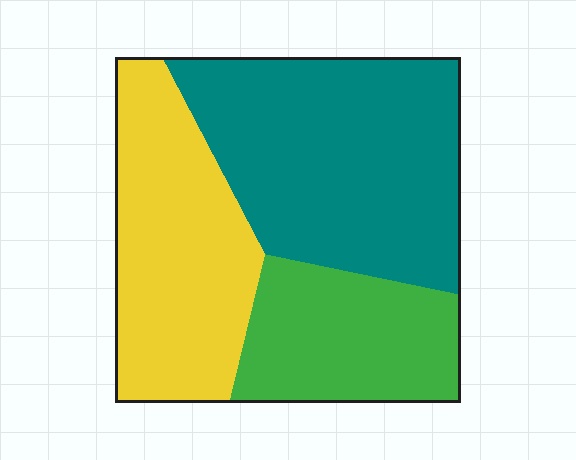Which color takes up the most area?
Teal, at roughly 45%.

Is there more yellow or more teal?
Teal.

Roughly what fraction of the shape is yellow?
Yellow takes up about one third (1/3) of the shape.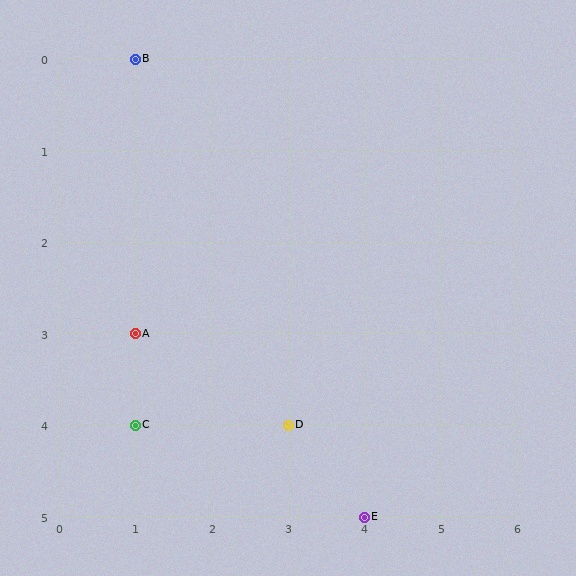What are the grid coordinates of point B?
Point B is at grid coordinates (1, 0).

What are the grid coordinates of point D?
Point D is at grid coordinates (3, 4).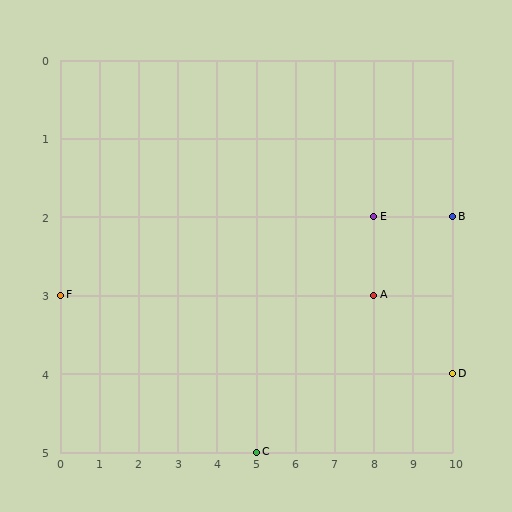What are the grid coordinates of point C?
Point C is at grid coordinates (5, 5).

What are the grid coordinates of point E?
Point E is at grid coordinates (8, 2).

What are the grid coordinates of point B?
Point B is at grid coordinates (10, 2).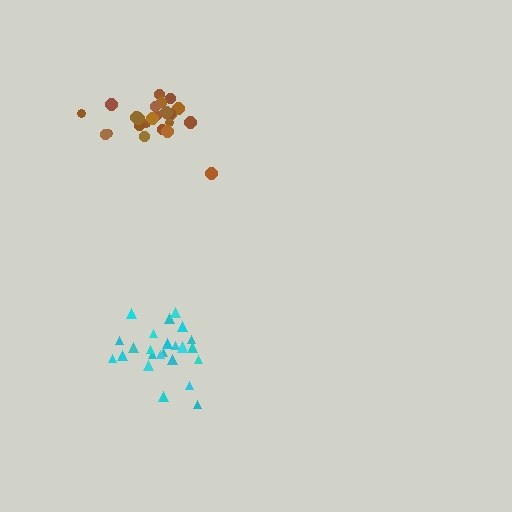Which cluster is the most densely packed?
Brown.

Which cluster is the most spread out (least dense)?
Cyan.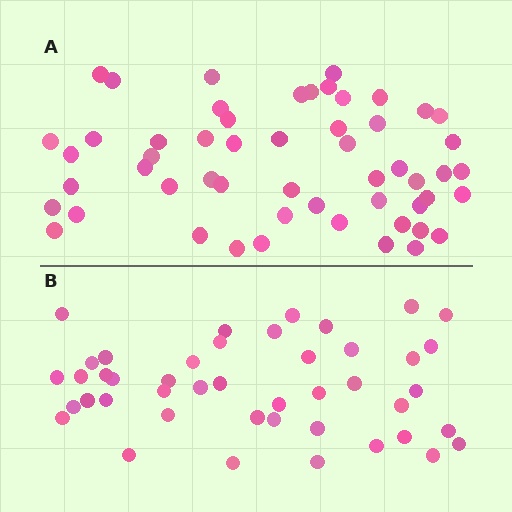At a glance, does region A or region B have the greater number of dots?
Region A (the top region) has more dots.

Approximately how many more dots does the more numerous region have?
Region A has roughly 10 or so more dots than region B.